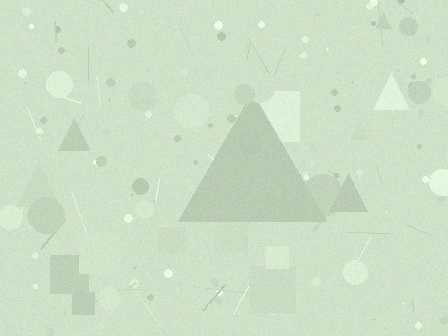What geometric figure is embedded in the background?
A triangle is embedded in the background.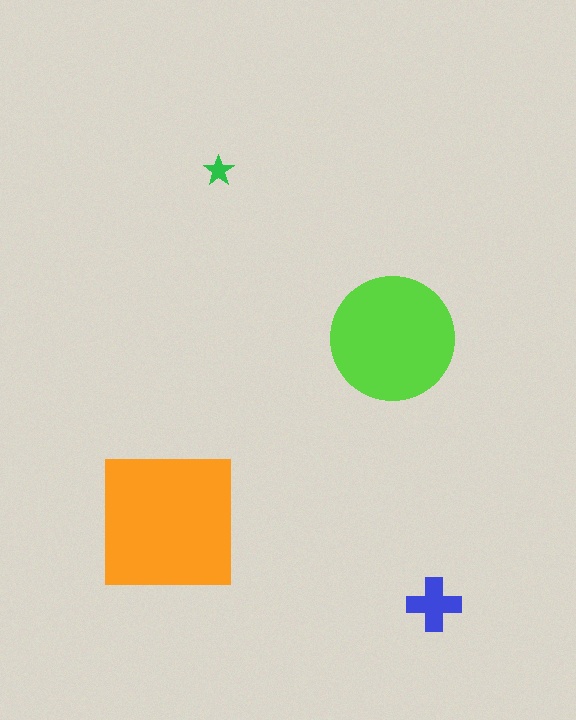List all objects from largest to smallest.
The orange square, the lime circle, the blue cross, the green star.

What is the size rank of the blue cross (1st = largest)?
3rd.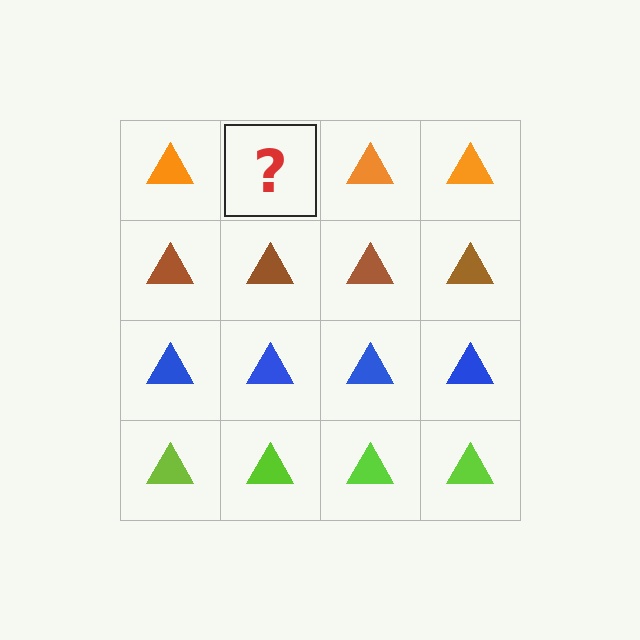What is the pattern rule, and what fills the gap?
The rule is that each row has a consistent color. The gap should be filled with an orange triangle.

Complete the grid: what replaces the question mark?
The question mark should be replaced with an orange triangle.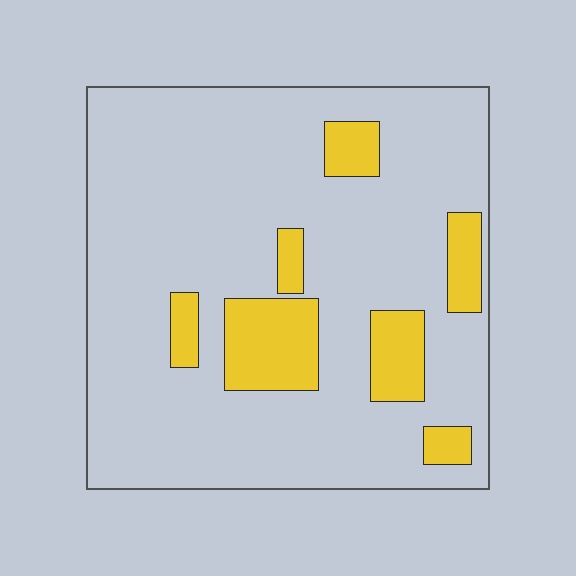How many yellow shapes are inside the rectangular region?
7.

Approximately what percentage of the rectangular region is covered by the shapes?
Approximately 15%.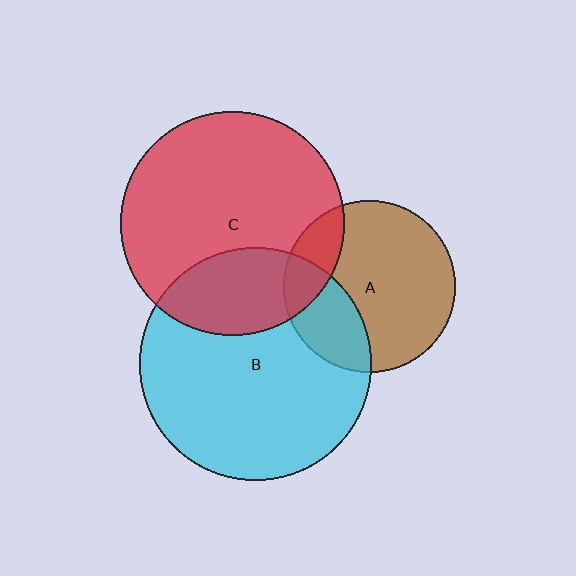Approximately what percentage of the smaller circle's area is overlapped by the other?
Approximately 20%.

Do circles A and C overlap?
Yes.